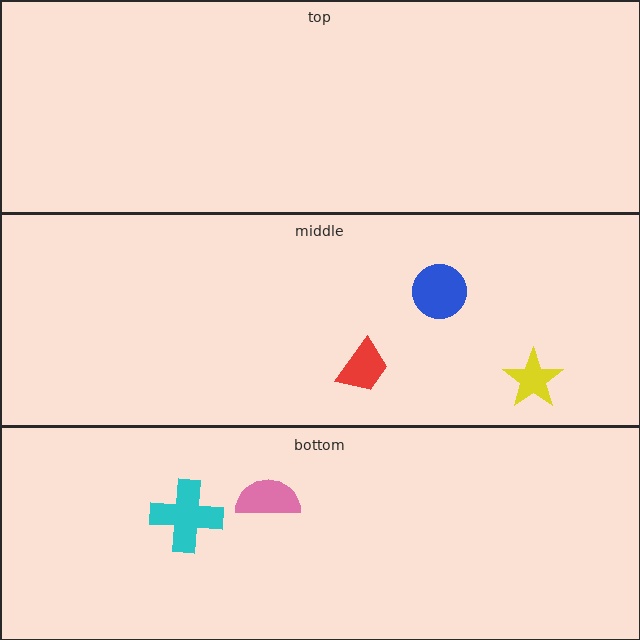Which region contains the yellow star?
The middle region.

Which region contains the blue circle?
The middle region.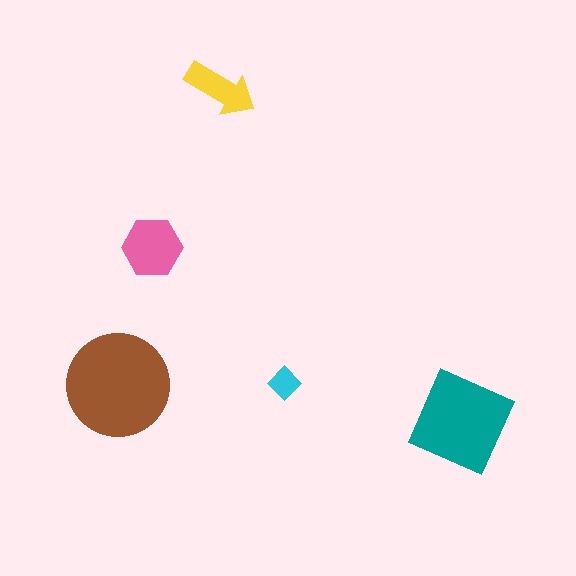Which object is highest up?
The yellow arrow is topmost.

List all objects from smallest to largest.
The cyan diamond, the yellow arrow, the pink hexagon, the teal square, the brown circle.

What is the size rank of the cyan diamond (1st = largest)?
5th.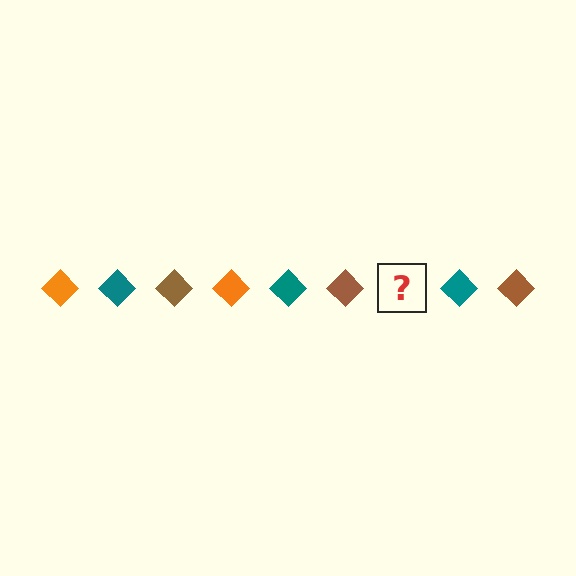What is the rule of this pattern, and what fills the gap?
The rule is that the pattern cycles through orange, teal, brown diamonds. The gap should be filled with an orange diamond.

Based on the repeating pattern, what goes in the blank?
The blank should be an orange diamond.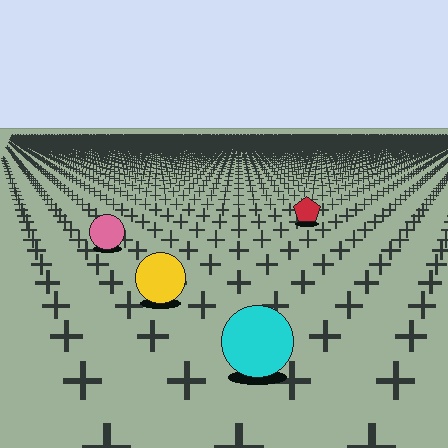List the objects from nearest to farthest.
From nearest to farthest: the cyan circle, the yellow circle, the pink circle, the red pentagon.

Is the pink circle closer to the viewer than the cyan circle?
No. The cyan circle is closer — you can tell from the texture gradient: the ground texture is coarser near it.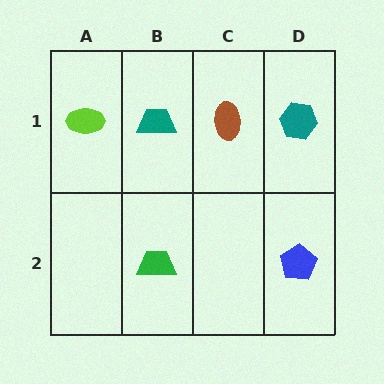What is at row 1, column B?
A teal trapezoid.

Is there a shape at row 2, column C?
No, that cell is empty.